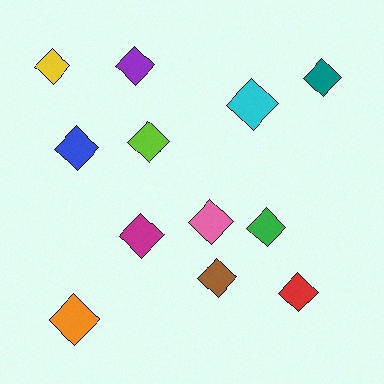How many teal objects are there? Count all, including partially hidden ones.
There is 1 teal object.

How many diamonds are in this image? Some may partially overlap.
There are 12 diamonds.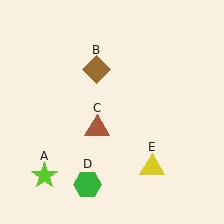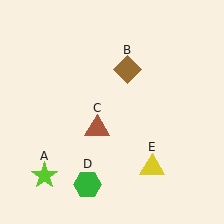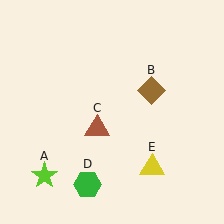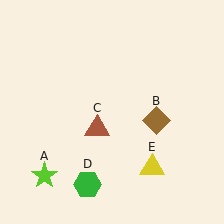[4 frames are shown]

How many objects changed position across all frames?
1 object changed position: brown diamond (object B).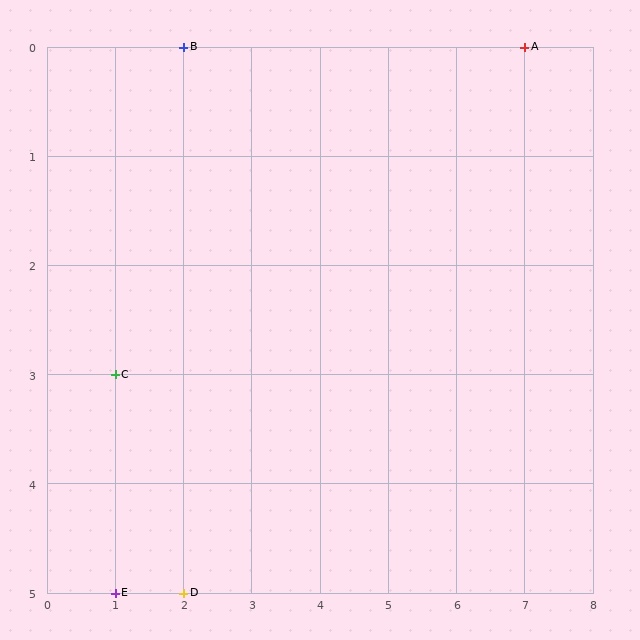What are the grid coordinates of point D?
Point D is at grid coordinates (2, 5).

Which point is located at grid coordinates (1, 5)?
Point E is at (1, 5).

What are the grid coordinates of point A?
Point A is at grid coordinates (7, 0).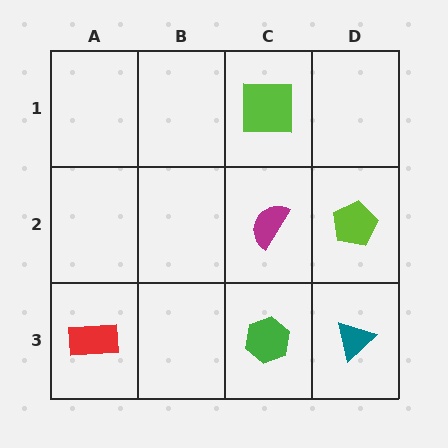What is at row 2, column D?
A lime pentagon.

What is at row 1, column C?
A lime square.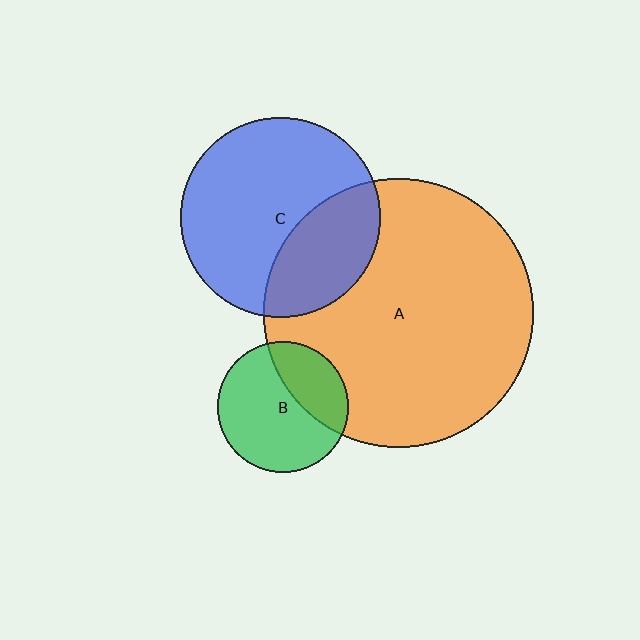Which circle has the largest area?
Circle A (orange).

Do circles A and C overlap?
Yes.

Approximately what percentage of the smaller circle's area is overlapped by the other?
Approximately 30%.